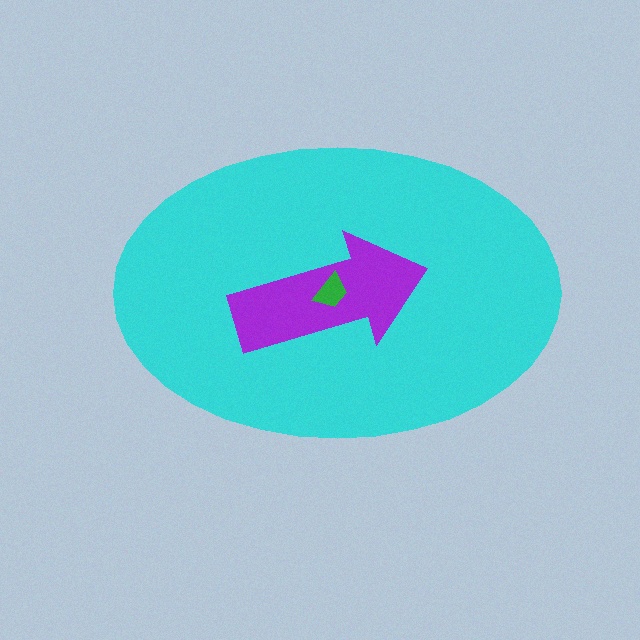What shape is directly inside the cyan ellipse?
The purple arrow.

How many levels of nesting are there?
3.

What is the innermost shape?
The green trapezoid.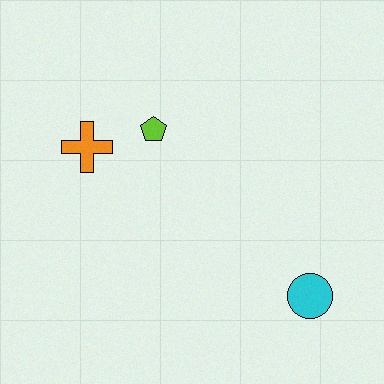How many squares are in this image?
There are no squares.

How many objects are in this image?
There are 3 objects.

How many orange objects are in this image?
There is 1 orange object.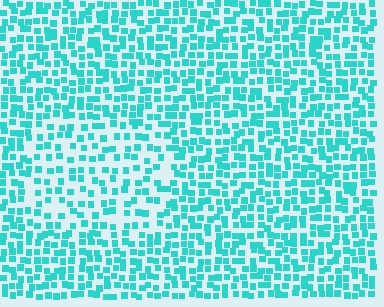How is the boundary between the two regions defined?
The boundary is defined by a change in element density (approximately 1.6x ratio). All elements are the same color, size, and shape.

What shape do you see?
I see a rectangle.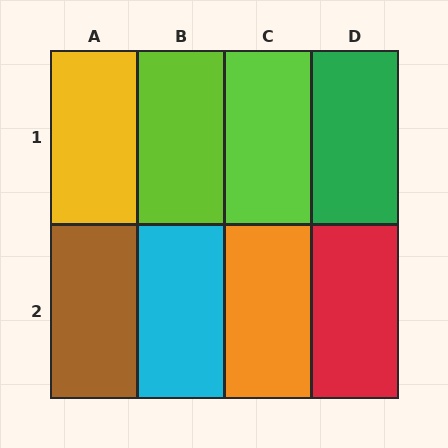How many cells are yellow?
1 cell is yellow.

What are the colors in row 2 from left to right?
Brown, cyan, orange, red.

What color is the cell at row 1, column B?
Lime.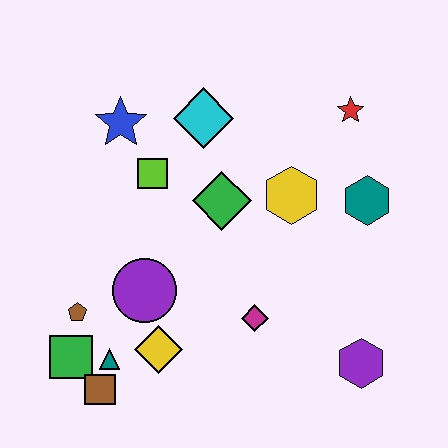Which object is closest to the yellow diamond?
The teal triangle is closest to the yellow diamond.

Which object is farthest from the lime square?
The purple hexagon is farthest from the lime square.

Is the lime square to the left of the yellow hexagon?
Yes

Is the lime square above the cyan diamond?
No